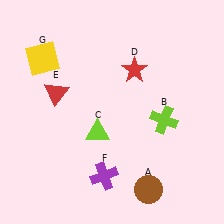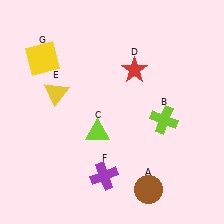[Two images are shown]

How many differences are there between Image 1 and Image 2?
There is 1 difference between the two images.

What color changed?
The triangle (E) changed from red in Image 1 to yellow in Image 2.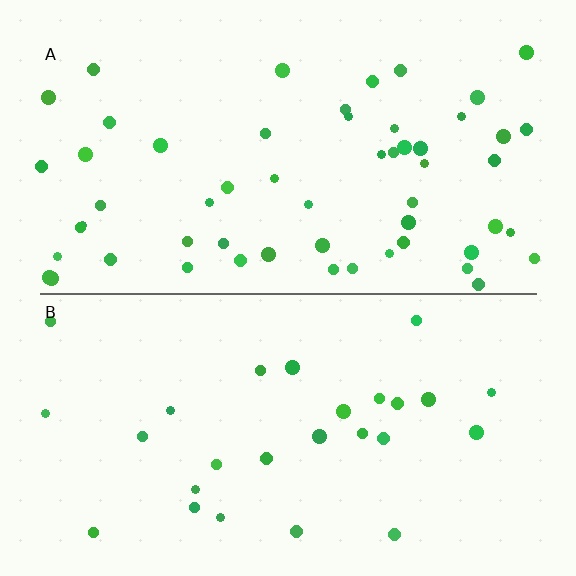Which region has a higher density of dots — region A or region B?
A (the top).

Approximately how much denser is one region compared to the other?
Approximately 2.1× — region A over region B.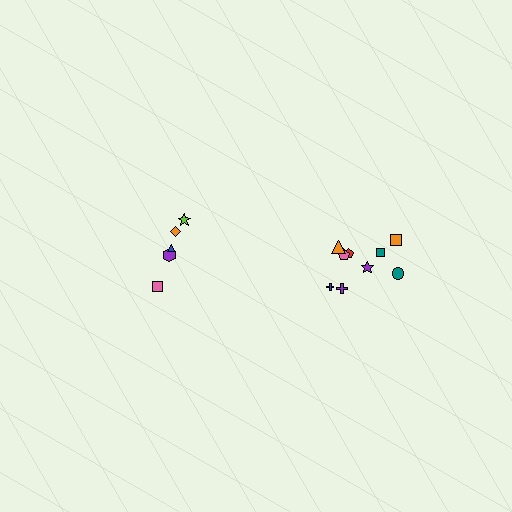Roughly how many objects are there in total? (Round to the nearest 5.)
Roughly 15 objects in total.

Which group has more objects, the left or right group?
The right group.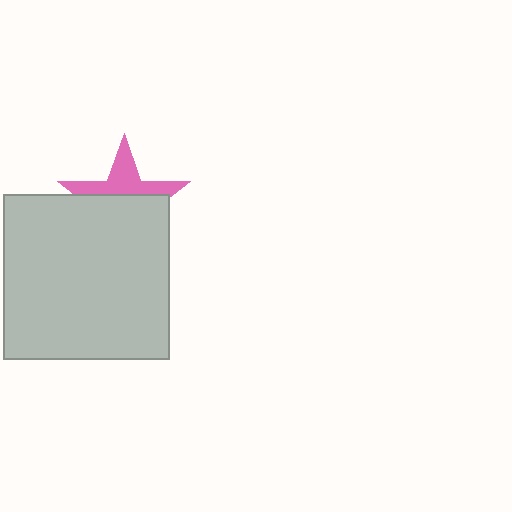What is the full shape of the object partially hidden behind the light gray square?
The partially hidden object is a pink star.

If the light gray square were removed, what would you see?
You would see the complete pink star.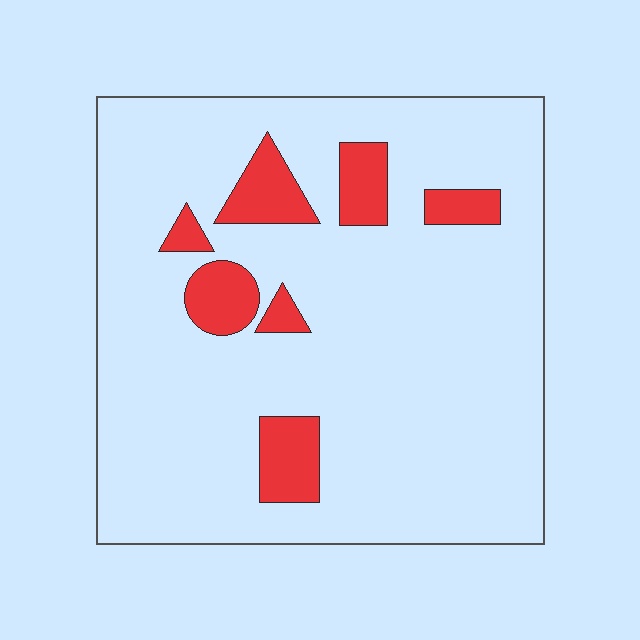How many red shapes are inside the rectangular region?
7.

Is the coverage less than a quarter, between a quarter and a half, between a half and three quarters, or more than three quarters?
Less than a quarter.